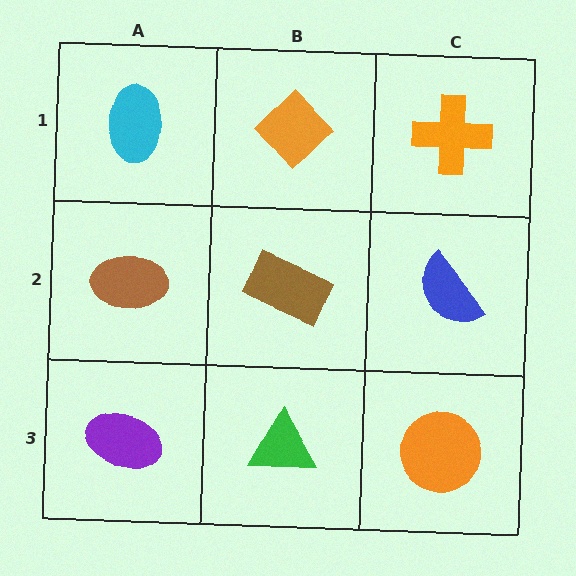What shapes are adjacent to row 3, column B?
A brown rectangle (row 2, column B), a purple ellipse (row 3, column A), an orange circle (row 3, column C).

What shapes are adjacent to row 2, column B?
An orange diamond (row 1, column B), a green triangle (row 3, column B), a brown ellipse (row 2, column A), a blue semicircle (row 2, column C).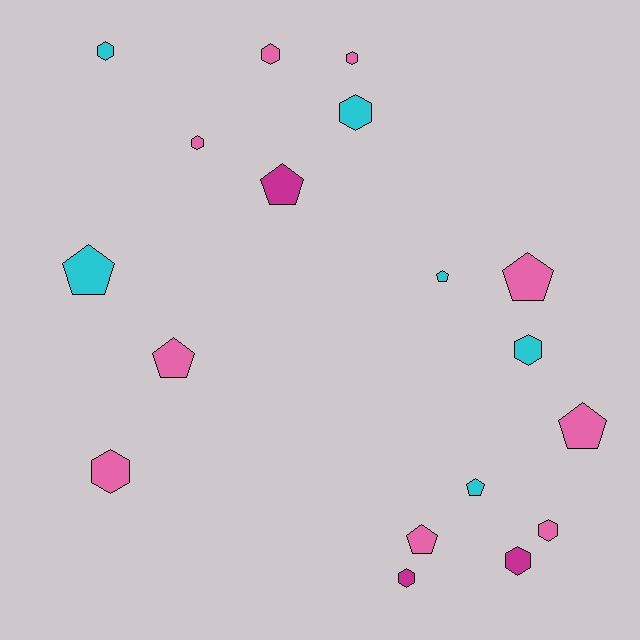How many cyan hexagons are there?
There are 3 cyan hexagons.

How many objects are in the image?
There are 18 objects.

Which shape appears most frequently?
Hexagon, with 10 objects.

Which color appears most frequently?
Pink, with 9 objects.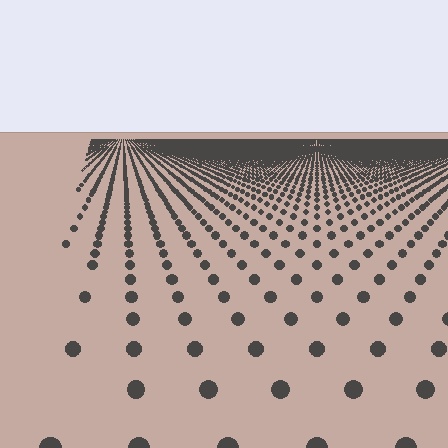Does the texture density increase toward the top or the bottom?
Density increases toward the top.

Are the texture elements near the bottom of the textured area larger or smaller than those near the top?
Larger. Near the bottom, elements are closer to the viewer and appear at a bigger on-screen size.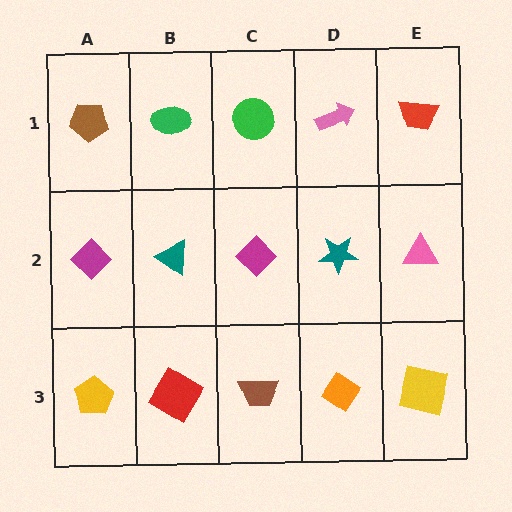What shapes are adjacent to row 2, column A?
A brown pentagon (row 1, column A), a yellow pentagon (row 3, column A), a teal triangle (row 2, column B).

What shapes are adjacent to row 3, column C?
A magenta diamond (row 2, column C), a red diamond (row 3, column B), an orange diamond (row 3, column D).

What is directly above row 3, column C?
A magenta diamond.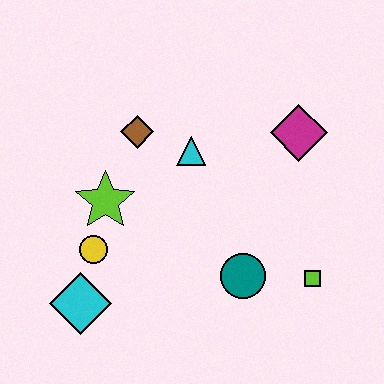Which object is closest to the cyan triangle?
The brown diamond is closest to the cyan triangle.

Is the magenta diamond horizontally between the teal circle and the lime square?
Yes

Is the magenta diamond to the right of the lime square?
No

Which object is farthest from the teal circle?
The brown diamond is farthest from the teal circle.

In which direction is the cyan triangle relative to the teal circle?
The cyan triangle is above the teal circle.